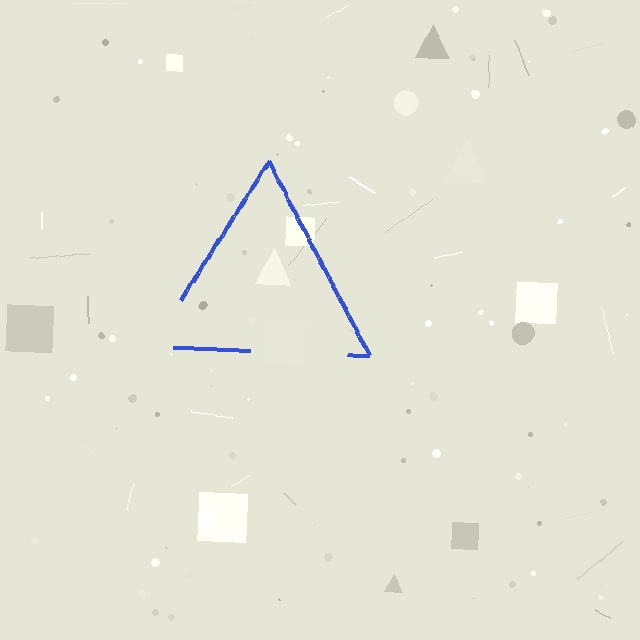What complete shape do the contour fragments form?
The contour fragments form a triangle.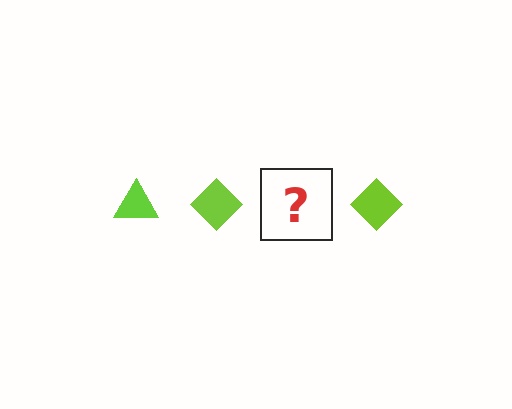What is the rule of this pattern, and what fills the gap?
The rule is that the pattern cycles through triangle, diamond shapes in lime. The gap should be filled with a lime triangle.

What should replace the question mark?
The question mark should be replaced with a lime triangle.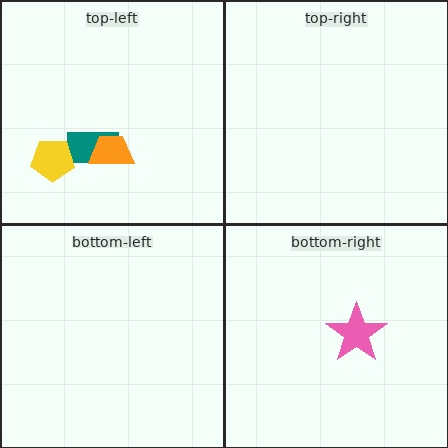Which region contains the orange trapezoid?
The top-left region.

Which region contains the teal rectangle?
The top-left region.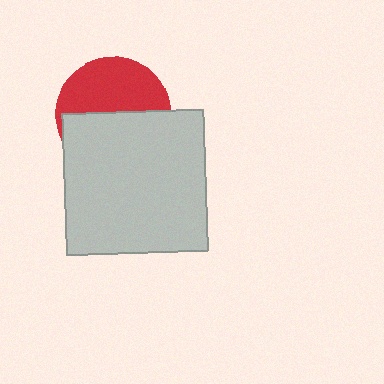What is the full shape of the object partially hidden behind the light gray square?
The partially hidden object is a red circle.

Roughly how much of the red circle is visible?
About half of it is visible (roughly 48%).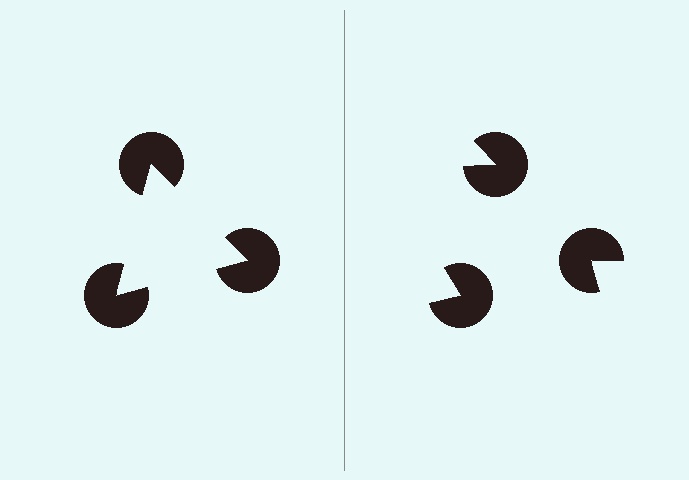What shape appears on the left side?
An illusory triangle.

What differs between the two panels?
The pac-man discs are positioned identically on both sides; only the wedge orientations differ. On the left they align to a triangle; on the right they are misaligned.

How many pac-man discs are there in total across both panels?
6 — 3 on each side.